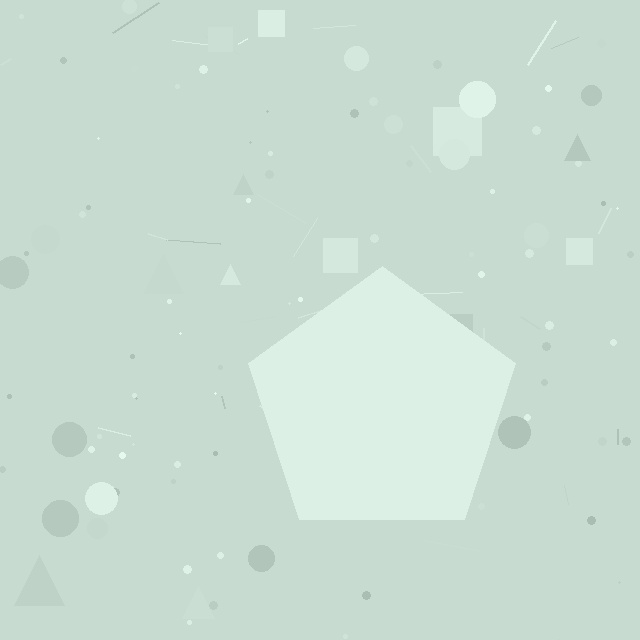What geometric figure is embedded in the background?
A pentagon is embedded in the background.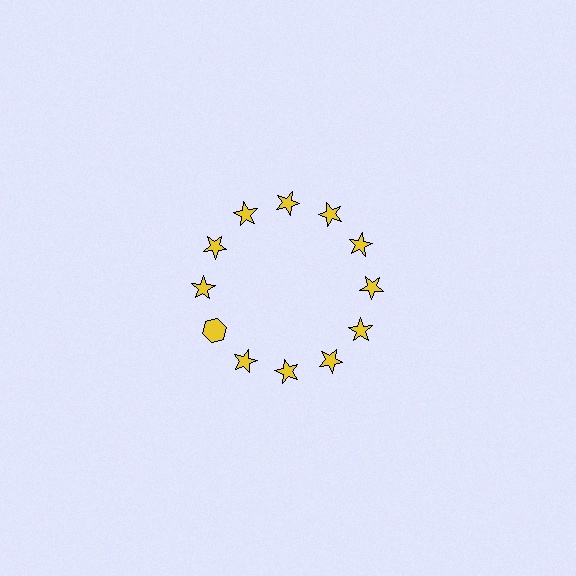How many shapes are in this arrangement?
There are 12 shapes arranged in a ring pattern.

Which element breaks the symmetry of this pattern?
The yellow hexagon at roughly the 8 o'clock position breaks the symmetry. All other shapes are yellow stars.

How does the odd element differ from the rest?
It has a different shape: hexagon instead of star.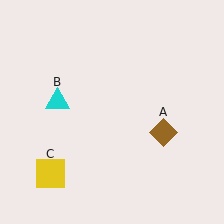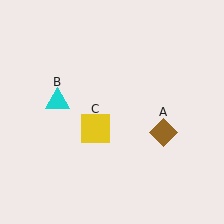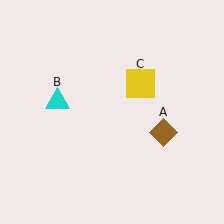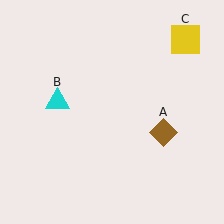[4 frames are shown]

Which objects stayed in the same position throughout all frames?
Brown diamond (object A) and cyan triangle (object B) remained stationary.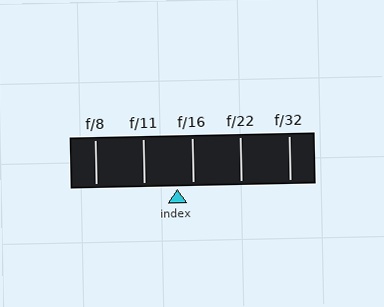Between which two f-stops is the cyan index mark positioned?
The index mark is between f/11 and f/16.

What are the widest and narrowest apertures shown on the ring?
The widest aperture shown is f/8 and the narrowest is f/32.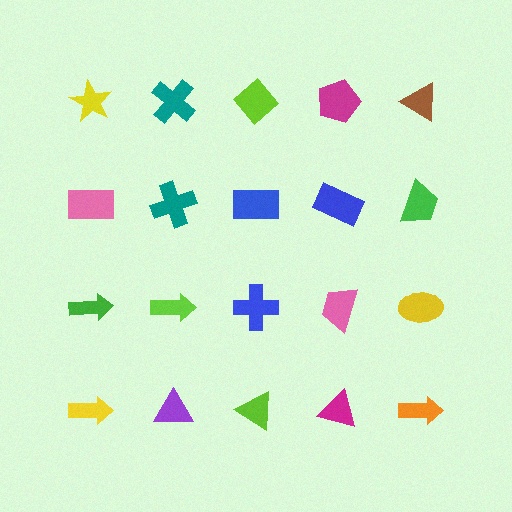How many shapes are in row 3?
5 shapes.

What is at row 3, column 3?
A blue cross.